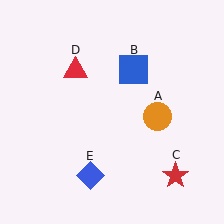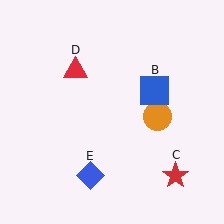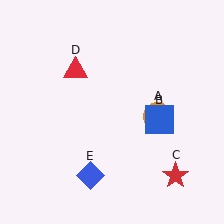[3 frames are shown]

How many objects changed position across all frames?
1 object changed position: blue square (object B).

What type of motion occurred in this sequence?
The blue square (object B) rotated clockwise around the center of the scene.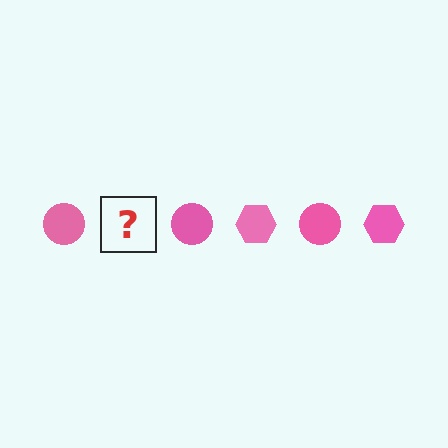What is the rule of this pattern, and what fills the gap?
The rule is that the pattern cycles through circle, hexagon shapes in pink. The gap should be filled with a pink hexagon.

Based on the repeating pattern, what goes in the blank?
The blank should be a pink hexagon.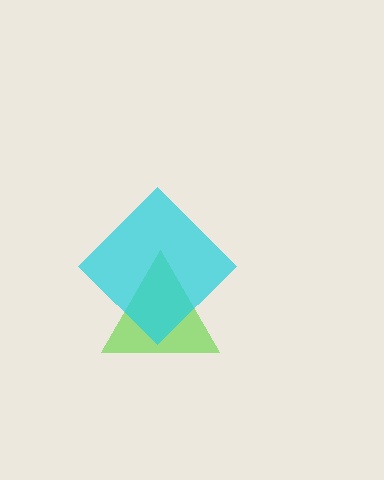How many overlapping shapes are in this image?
There are 2 overlapping shapes in the image.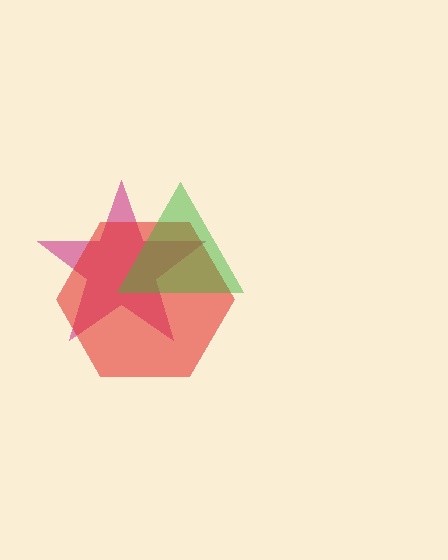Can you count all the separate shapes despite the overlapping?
Yes, there are 3 separate shapes.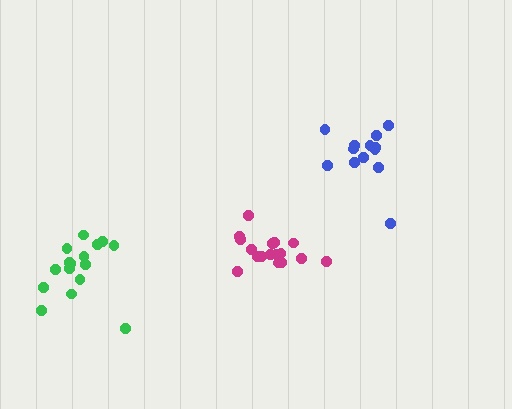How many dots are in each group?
Group 1: 17 dots, Group 2: 13 dots, Group 3: 16 dots (46 total).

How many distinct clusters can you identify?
There are 3 distinct clusters.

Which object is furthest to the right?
The blue cluster is rightmost.